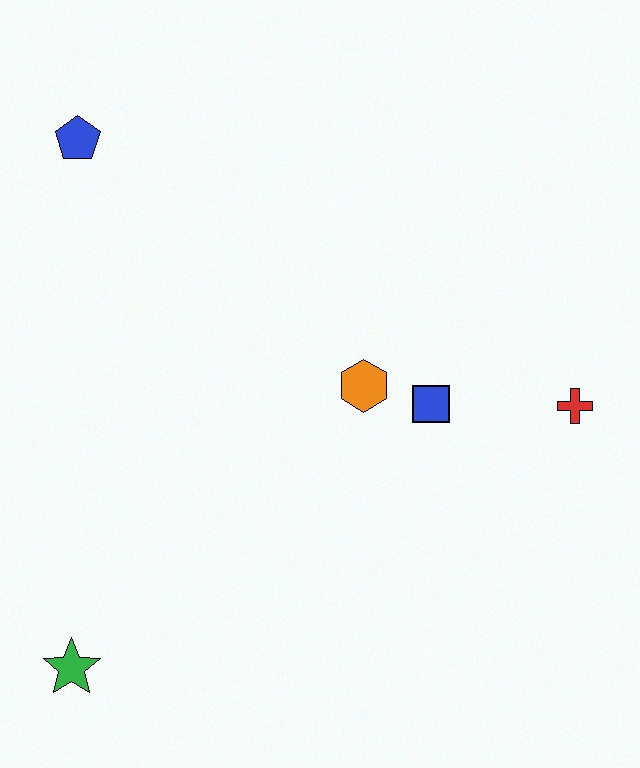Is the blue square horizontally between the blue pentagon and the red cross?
Yes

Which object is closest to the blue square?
The orange hexagon is closest to the blue square.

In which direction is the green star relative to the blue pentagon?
The green star is below the blue pentagon.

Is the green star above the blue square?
No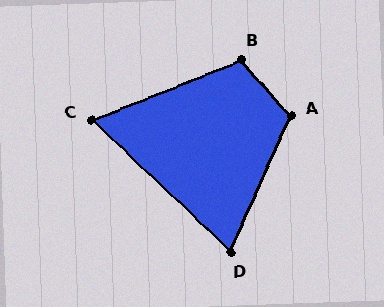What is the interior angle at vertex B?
Approximately 110 degrees (obtuse).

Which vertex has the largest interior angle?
A, at approximately 115 degrees.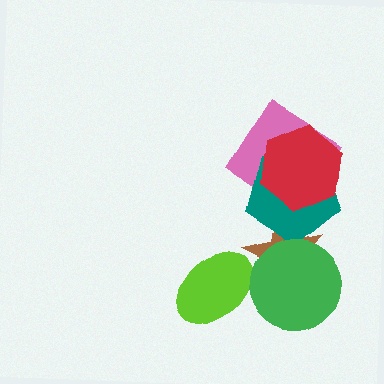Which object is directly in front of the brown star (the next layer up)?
The lime ellipse is directly in front of the brown star.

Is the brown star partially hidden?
Yes, it is partially covered by another shape.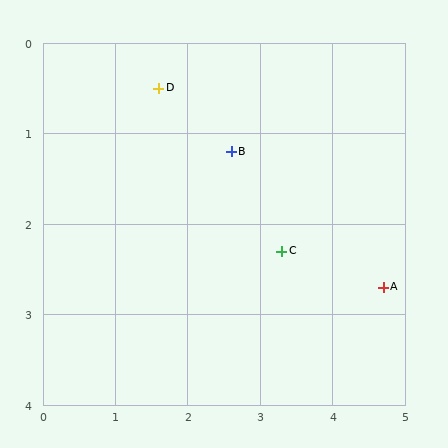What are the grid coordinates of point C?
Point C is at approximately (3.3, 2.3).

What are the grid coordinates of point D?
Point D is at approximately (1.6, 0.5).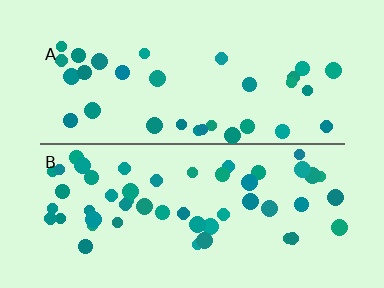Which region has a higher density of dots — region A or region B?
B (the bottom).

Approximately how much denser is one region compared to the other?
Approximately 1.6× — region B over region A.